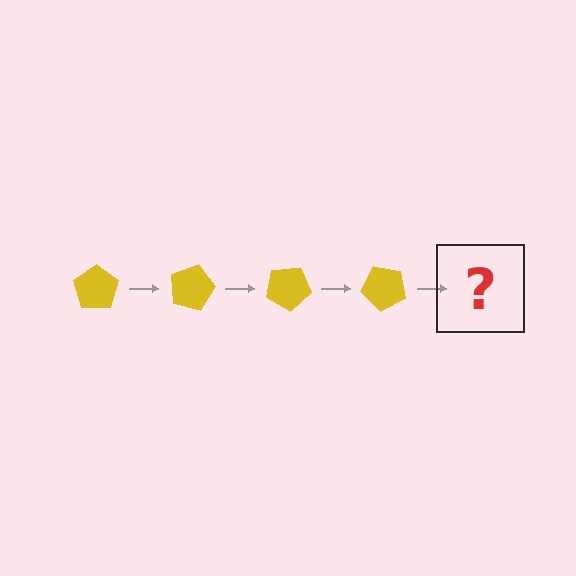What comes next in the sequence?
The next element should be a yellow pentagon rotated 60 degrees.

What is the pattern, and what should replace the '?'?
The pattern is that the pentagon rotates 15 degrees each step. The '?' should be a yellow pentagon rotated 60 degrees.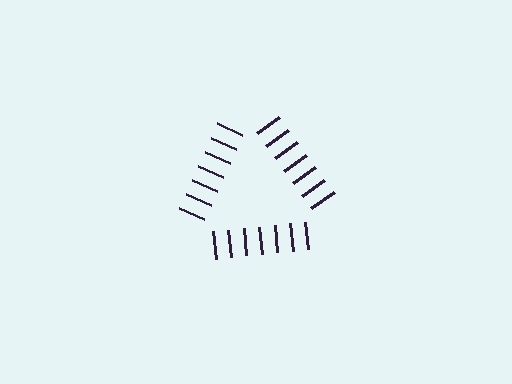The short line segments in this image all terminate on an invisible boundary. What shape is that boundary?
An illusory triangle — the line segments terminate on its edges but no continuous stroke is drawn.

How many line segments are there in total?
21 — 7 along each of the 3 edges.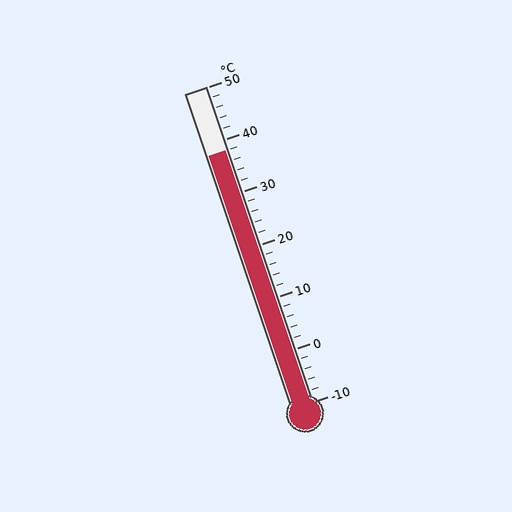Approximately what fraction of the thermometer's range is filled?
The thermometer is filled to approximately 80% of its range.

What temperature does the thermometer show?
The thermometer shows approximately 38°C.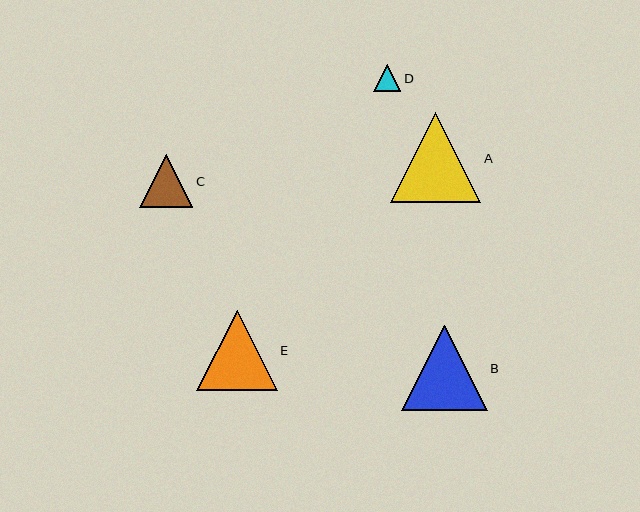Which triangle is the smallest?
Triangle D is the smallest with a size of approximately 27 pixels.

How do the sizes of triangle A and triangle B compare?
Triangle A and triangle B are approximately the same size.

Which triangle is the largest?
Triangle A is the largest with a size of approximately 90 pixels.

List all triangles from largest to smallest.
From largest to smallest: A, B, E, C, D.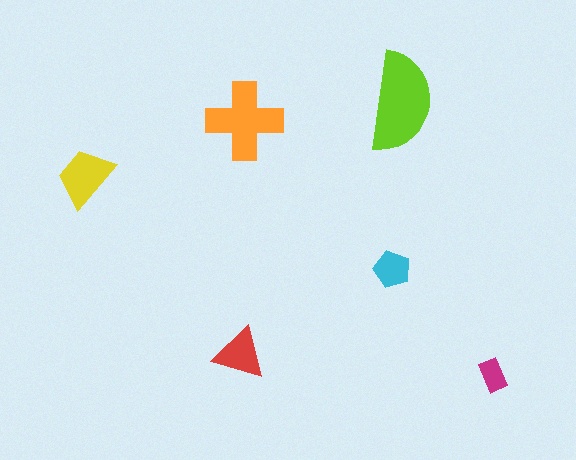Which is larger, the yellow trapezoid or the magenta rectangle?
The yellow trapezoid.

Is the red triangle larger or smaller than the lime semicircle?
Smaller.